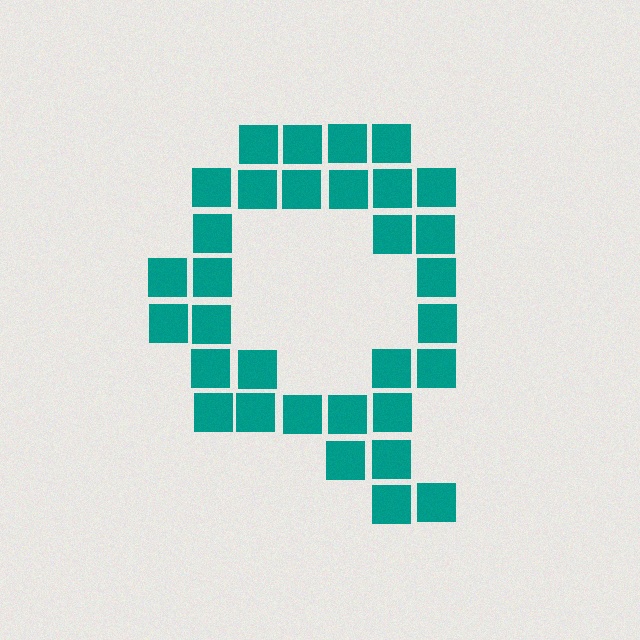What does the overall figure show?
The overall figure shows the letter Q.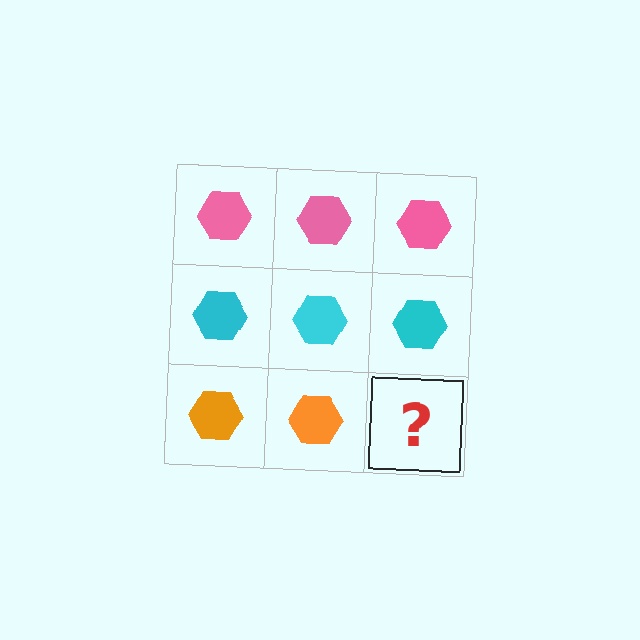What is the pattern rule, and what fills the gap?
The rule is that each row has a consistent color. The gap should be filled with an orange hexagon.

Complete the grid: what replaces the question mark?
The question mark should be replaced with an orange hexagon.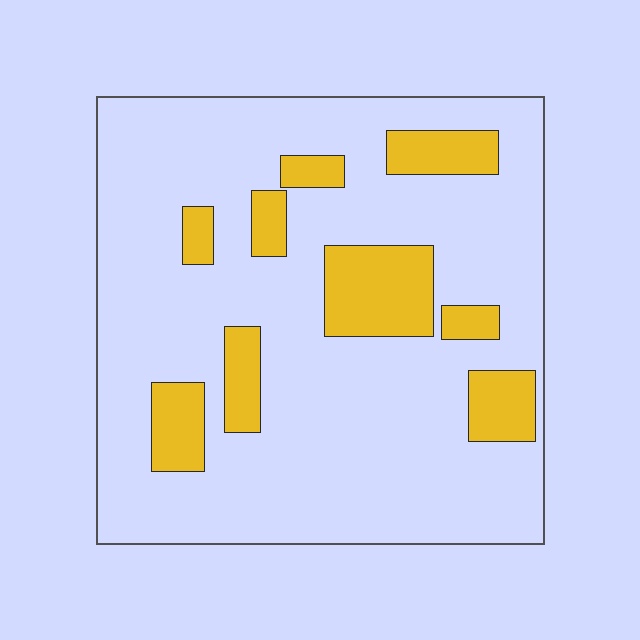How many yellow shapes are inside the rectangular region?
9.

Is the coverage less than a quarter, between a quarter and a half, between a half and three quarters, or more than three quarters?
Less than a quarter.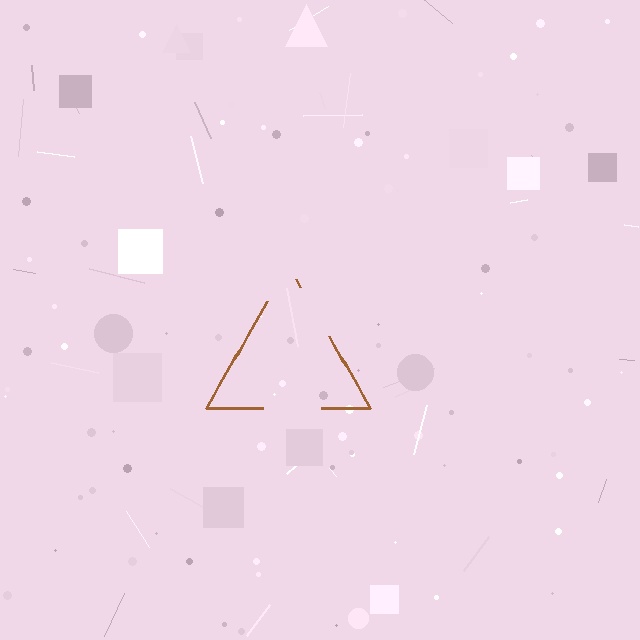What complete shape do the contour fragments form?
The contour fragments form a triangle.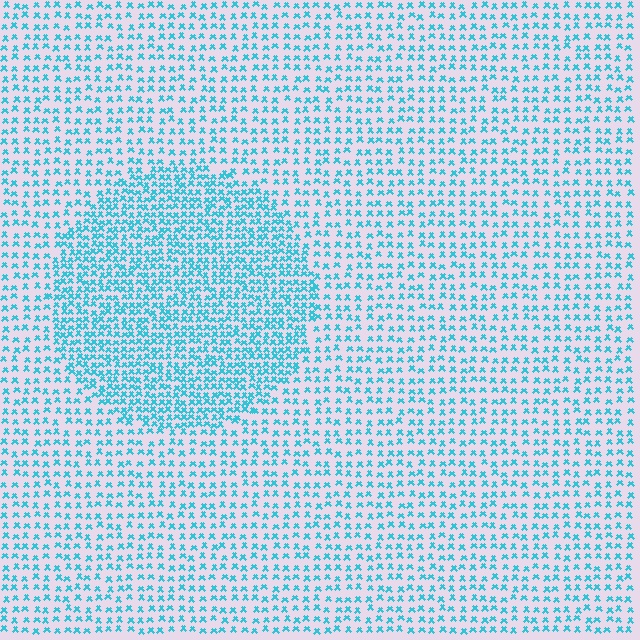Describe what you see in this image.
The image contains small cyan elements arranged at two different densities. A circle-shaped region is visible where the elements are more densely packed than the surrounding area.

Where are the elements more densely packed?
The elements are more densely packed inside the circle boundary.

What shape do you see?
I see a circle.